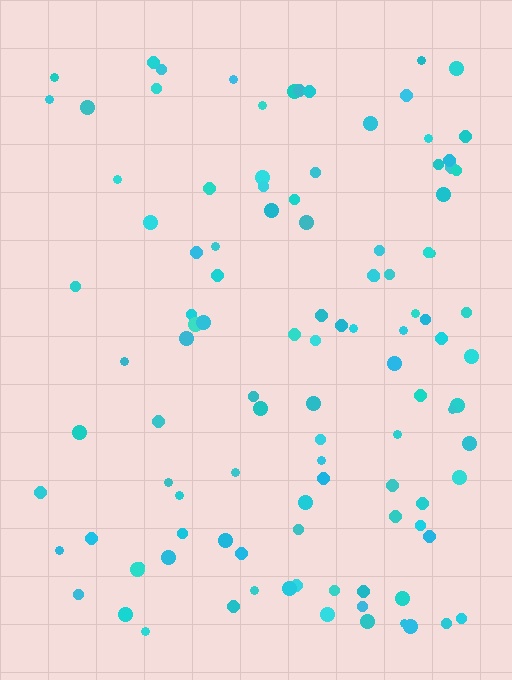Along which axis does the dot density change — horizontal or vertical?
Horizontal.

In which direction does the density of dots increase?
From left to right, with the right side densest.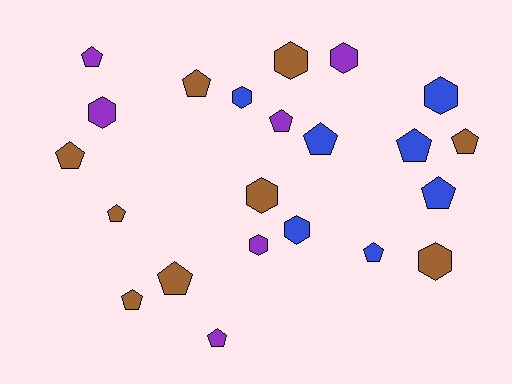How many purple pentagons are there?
There are 3 purple pentagons.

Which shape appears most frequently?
Pentagon, with 13 objects.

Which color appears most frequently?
Brown, with 9 objects.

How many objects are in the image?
There are 22 objects.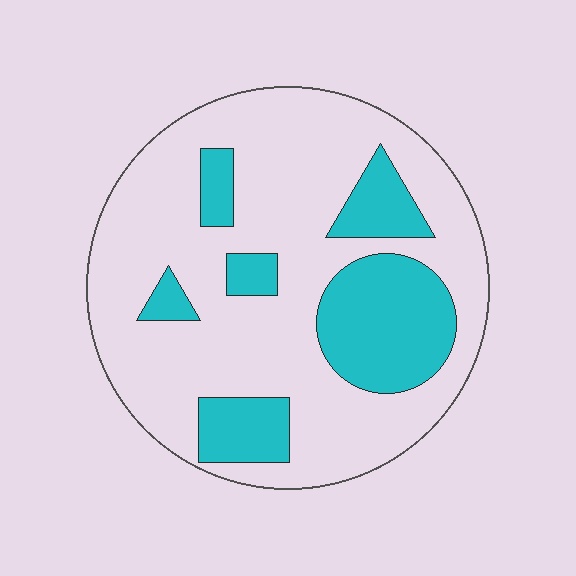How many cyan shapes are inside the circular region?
6.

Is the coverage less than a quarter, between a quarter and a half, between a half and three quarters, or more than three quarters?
Between a quarter and a half.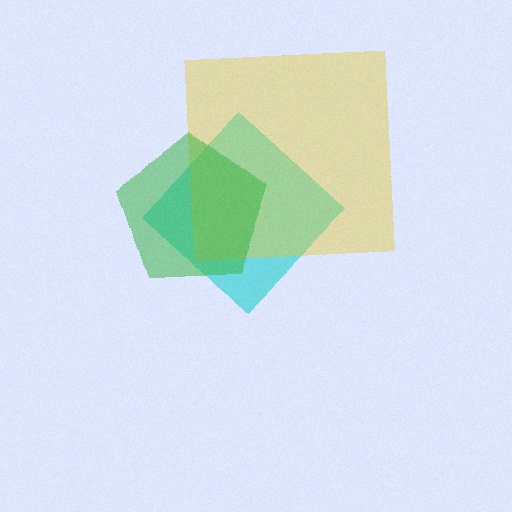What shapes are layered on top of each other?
The layered shapes are: a cyan diamond, a yellow square, a green pentagon.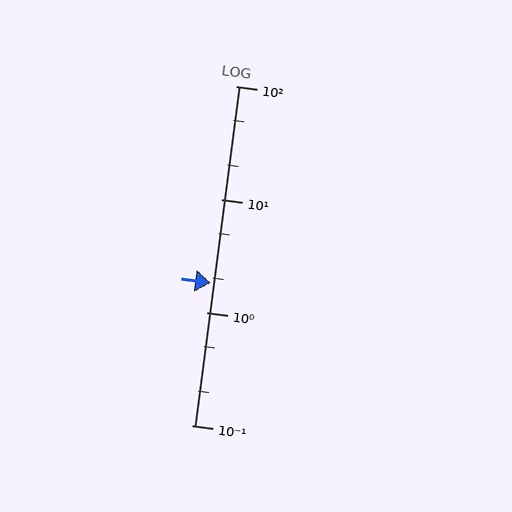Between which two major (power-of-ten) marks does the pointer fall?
The pointer is between 1 and 10.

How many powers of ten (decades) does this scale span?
The scale spans 3 decades, from 0.1 to 100.